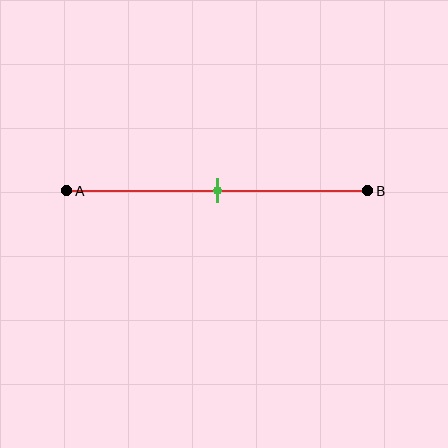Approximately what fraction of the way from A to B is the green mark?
The green mark is approximately 50% of the way from A to B.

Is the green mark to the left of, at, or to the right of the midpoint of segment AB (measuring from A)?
The green mark is approximately at the midpoint of segment AB.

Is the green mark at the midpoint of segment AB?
Yes, the mark is approximately at the midpoint.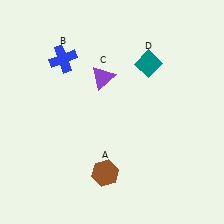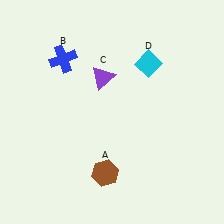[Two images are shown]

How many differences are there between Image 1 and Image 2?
There is 1 difference between the two images.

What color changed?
The diamond (D) changed from teal in Image 1 to cyan in Image 2.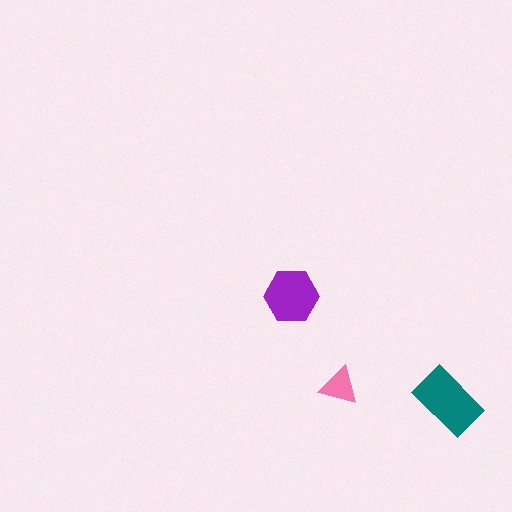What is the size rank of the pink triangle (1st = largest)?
3rd.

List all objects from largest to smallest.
The teal rectangle, the purple hexagon, the pink triangle.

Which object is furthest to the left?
The purple hexagon is leftmost.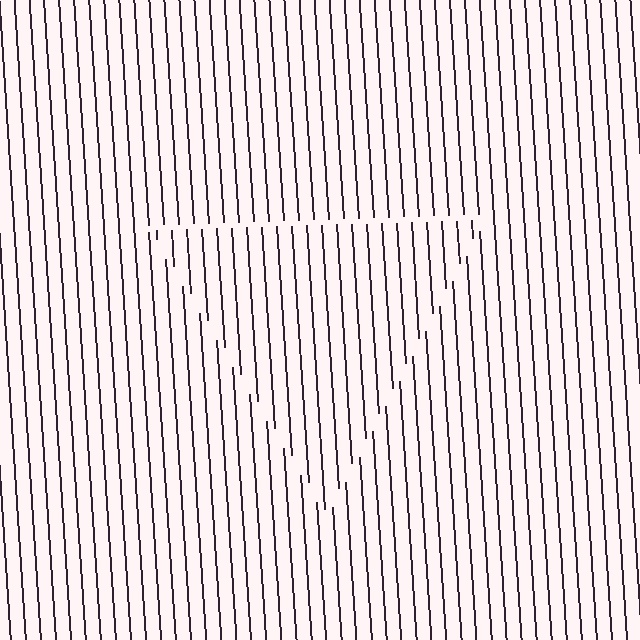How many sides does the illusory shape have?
3 sides — the line-ends trace a triangle.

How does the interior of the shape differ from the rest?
The interior of the shape contains the same grating, shifted by half a period — the contour is defined by the phase discontinuity where line-ends from the inner and outer gratings abut.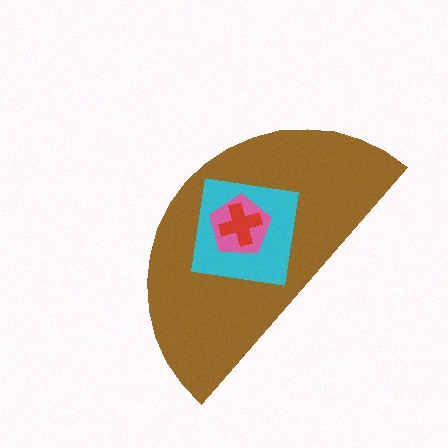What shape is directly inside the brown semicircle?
The cyan square.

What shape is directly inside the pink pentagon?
The red cross.